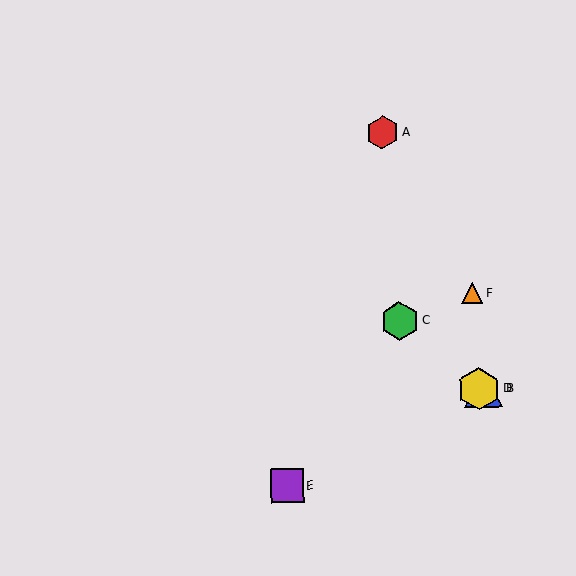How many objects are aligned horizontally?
2 objects (B, D) are aligned horizontally.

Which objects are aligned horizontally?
Objects B, D are aligned horizontally.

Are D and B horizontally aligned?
Yes, both are at y≈389.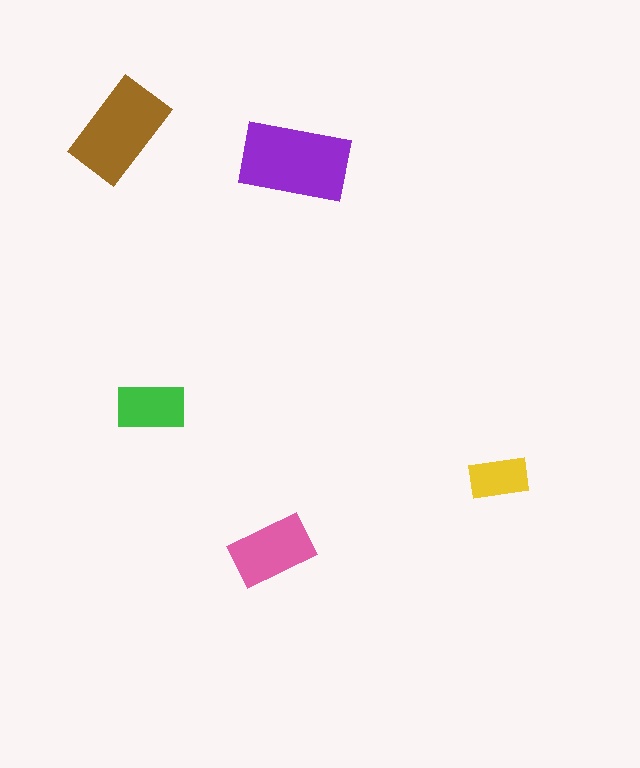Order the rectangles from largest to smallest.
the purple one, the brown one, the pink one, the green one, the yellow one.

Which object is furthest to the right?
The yellow rectangle is rightmost.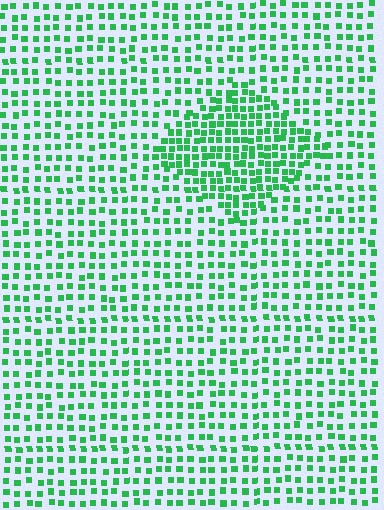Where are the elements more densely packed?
The elements are more densely packed inside the diamond boundary.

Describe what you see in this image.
The image contains small green elements arranged at two different densities. A diamond-shaped region is visible where the elements are more densely packed than the surrounding area.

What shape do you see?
I see a diamond.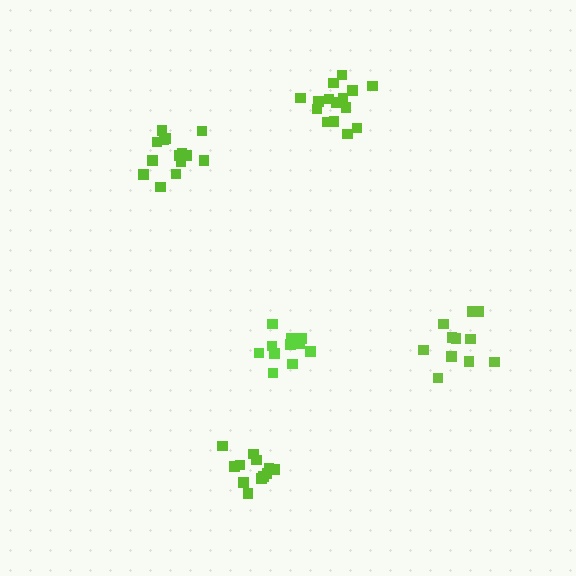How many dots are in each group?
Group 1: 11 dots, Group 2: 16 dots, Group 3: 15 dots, Group 4: 12 dots, Group 5: 11 dots (65 total).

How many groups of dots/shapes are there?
There are 5 groups.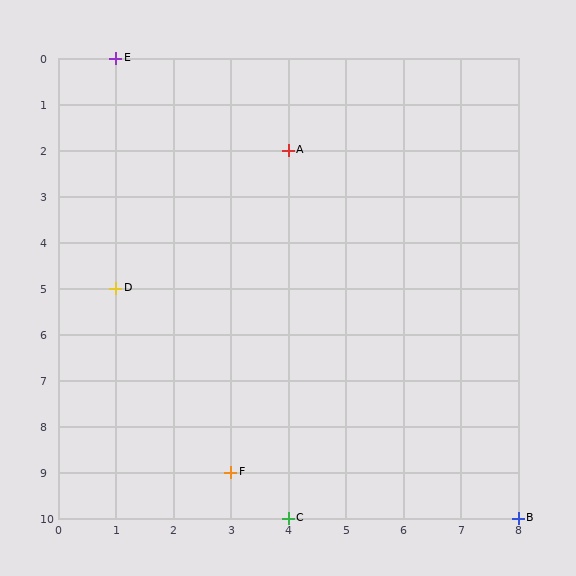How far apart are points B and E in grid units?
Points B and E are 7 columns and 10 rows apart (about 12.2 grid units diagonally).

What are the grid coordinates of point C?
Point C is at grid coordinates (4, 10).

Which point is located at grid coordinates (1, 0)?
Point E is at (1, 0).